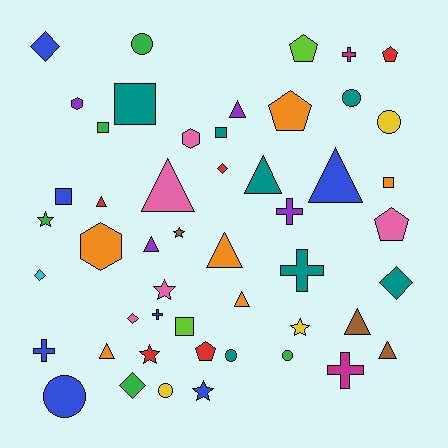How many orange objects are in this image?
There are 6 orange objects.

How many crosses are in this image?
There are 6 crosses.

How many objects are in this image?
There are 50 objects.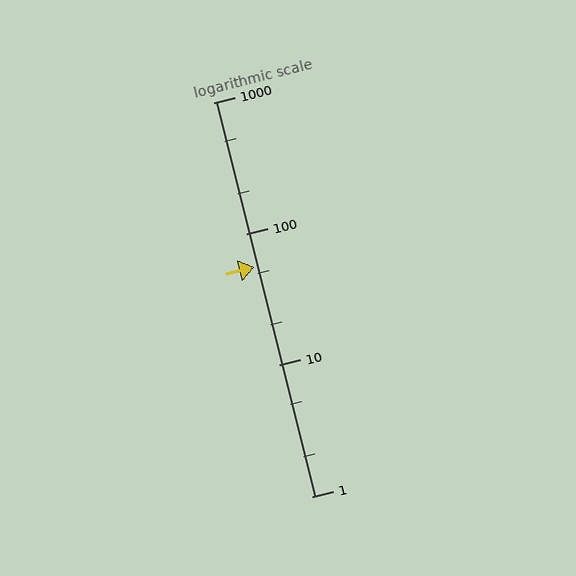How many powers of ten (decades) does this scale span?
The scale spans 3 decades, from 1 to 1000.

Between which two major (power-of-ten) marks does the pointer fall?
The pointer is between 10 and 100.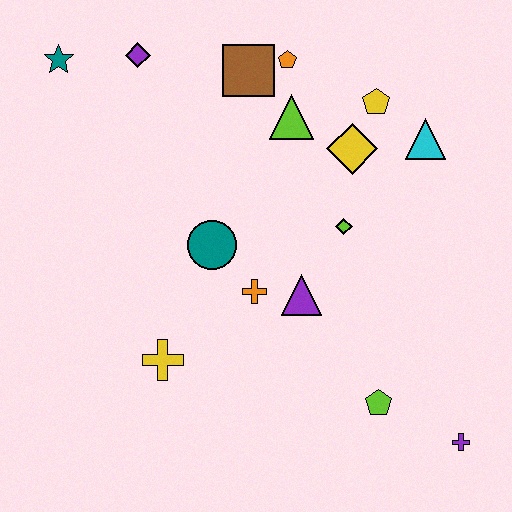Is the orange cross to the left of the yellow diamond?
Yes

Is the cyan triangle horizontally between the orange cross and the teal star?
No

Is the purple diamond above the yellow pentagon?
Yes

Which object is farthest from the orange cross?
The teal star is farthest from the orange cross.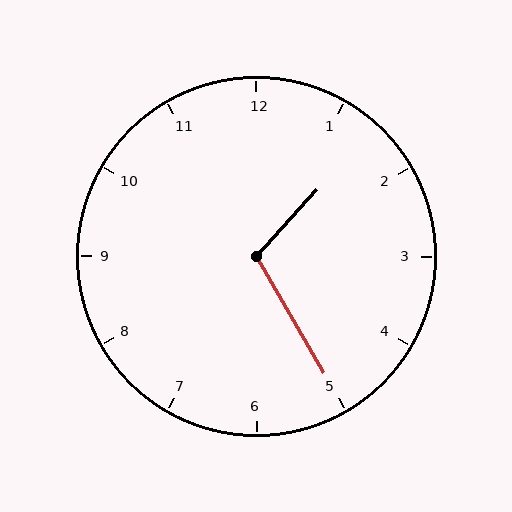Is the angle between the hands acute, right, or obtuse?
It is obtuse.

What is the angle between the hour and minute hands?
Approximately 108 degrees.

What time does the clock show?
1:25.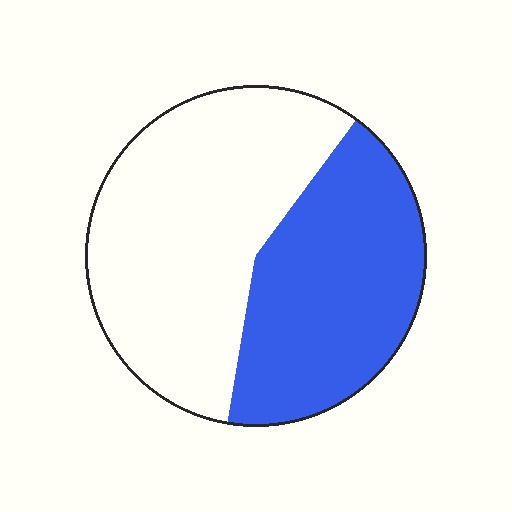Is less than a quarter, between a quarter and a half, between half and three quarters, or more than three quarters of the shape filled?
Between a quarter and a half.